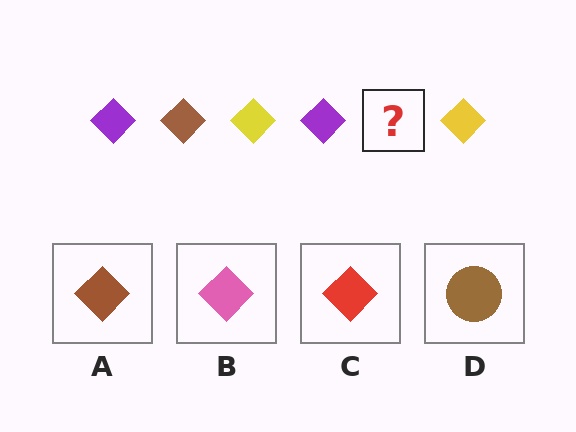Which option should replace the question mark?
Option A.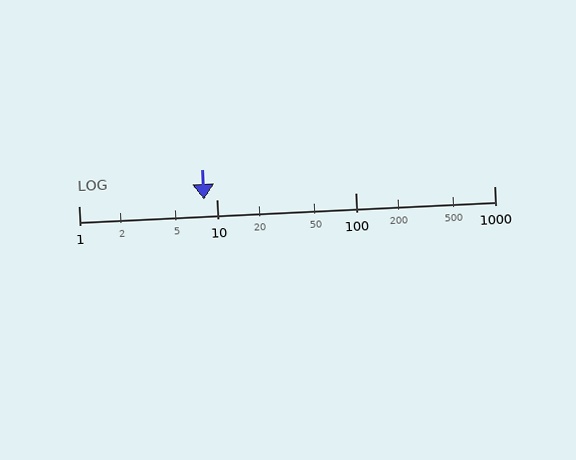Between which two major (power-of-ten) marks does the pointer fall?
The pointer is between 1 and 10.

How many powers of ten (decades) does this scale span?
The scale spans 3 decades, from 1 to 1000.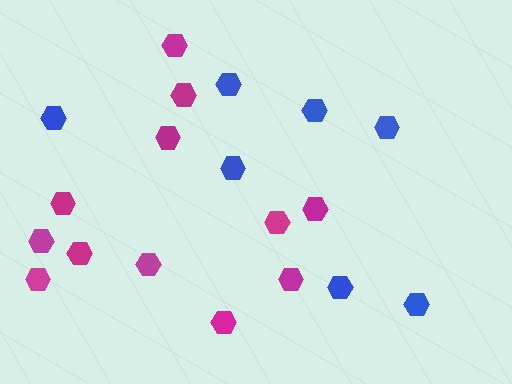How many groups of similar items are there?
There are 2 groups: one group of blue hexagons (7) and one group of magenta hexagons (12).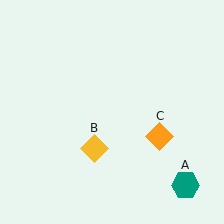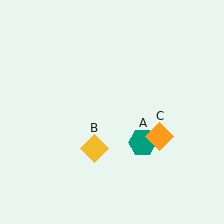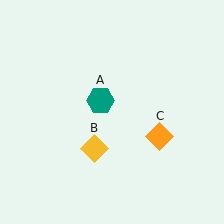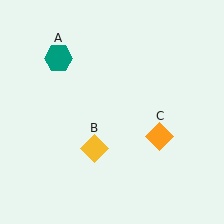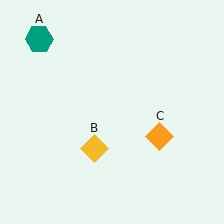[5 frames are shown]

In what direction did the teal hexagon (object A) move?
The teal hexagon (object A) moved up and to the left.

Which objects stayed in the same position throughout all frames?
Yellow diamond (object B) and orange diamond (object C) remained stationary.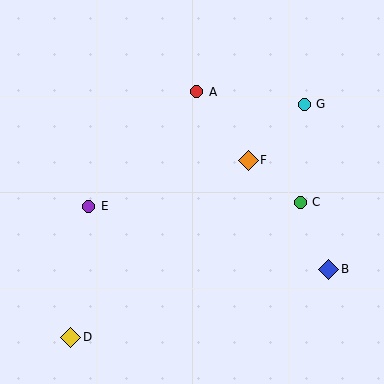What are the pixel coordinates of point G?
Point G is at (304, 104).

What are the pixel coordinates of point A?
Point A is at (197, 92).